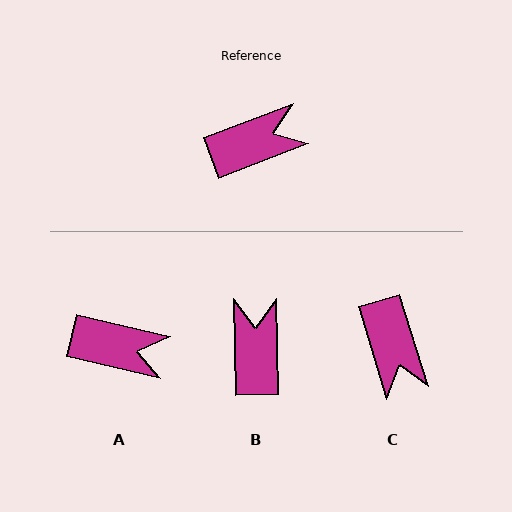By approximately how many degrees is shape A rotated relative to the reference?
Approximately 35 degrees clockwise.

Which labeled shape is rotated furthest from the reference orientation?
C, about 94 degrees away.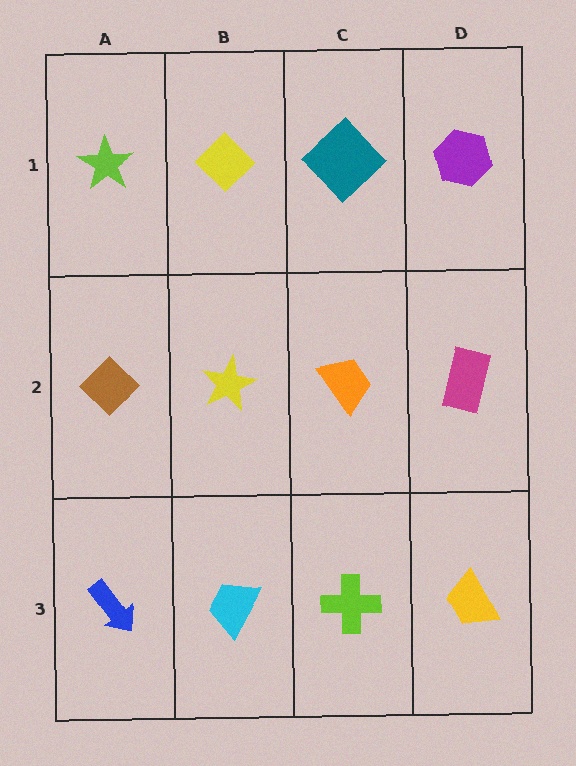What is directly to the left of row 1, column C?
A yellow diamond.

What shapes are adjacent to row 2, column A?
A lime star (row 1, column A), a blue arrow (row 3, column A), a yellow star (row 2, column B).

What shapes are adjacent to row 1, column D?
A magenta rectangle (row 2, column D), a teal diamond (row 1, column C).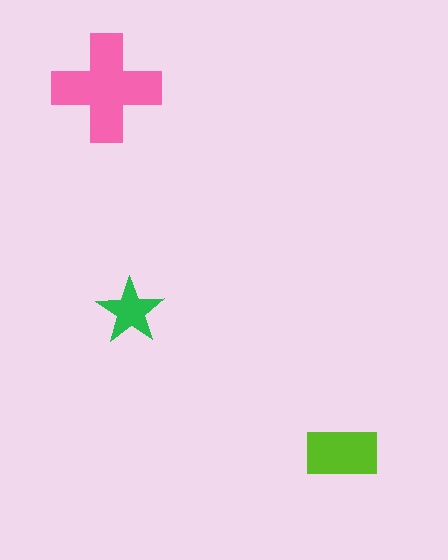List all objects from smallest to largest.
The green star, the lime rectangle, the pink cross.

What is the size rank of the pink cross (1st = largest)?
1st.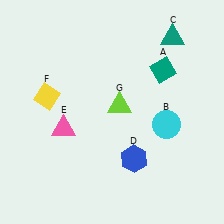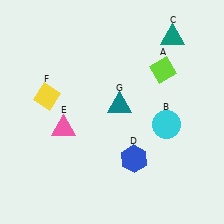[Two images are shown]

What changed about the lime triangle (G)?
In Image 1, G is lime. In Image 2, it changed to teal.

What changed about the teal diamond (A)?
In Image 1, A is teal. In Image 2, it changed to lime.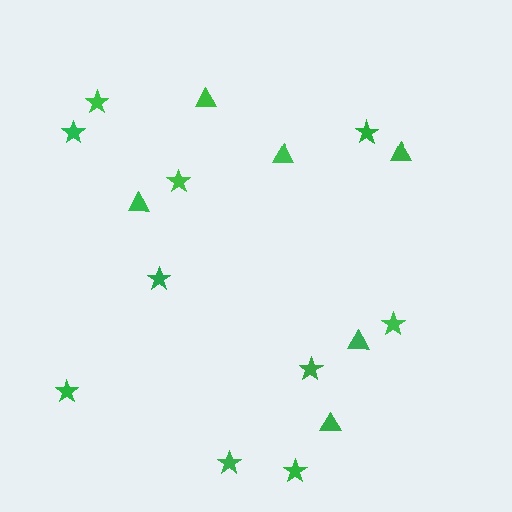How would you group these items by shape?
There are 2 groups: one group of triangles (6) and one group of stars (10).